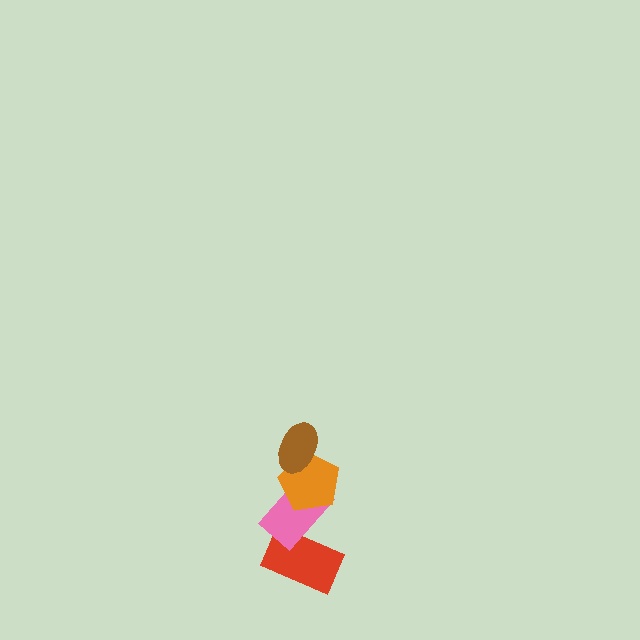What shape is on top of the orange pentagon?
The brown ellipse is on top of the orange pentagon.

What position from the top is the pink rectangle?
The pink rectangle is 3rd from the top.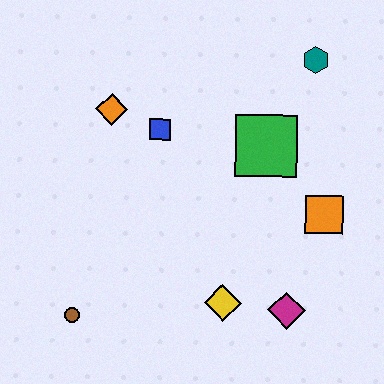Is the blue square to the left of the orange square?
Yes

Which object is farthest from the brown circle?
The teal hexagon is farthest from the brown circle.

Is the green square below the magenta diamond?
No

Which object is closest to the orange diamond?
The blue square is closest to the orange diamond.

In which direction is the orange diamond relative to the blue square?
The orange diamond is to the left of the blue square.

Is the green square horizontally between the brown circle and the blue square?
No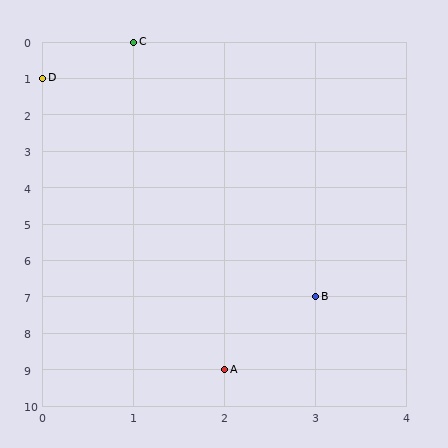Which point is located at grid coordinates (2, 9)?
Point A is at (2, 9).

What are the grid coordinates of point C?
Point C is at grid coordinates (1, 0).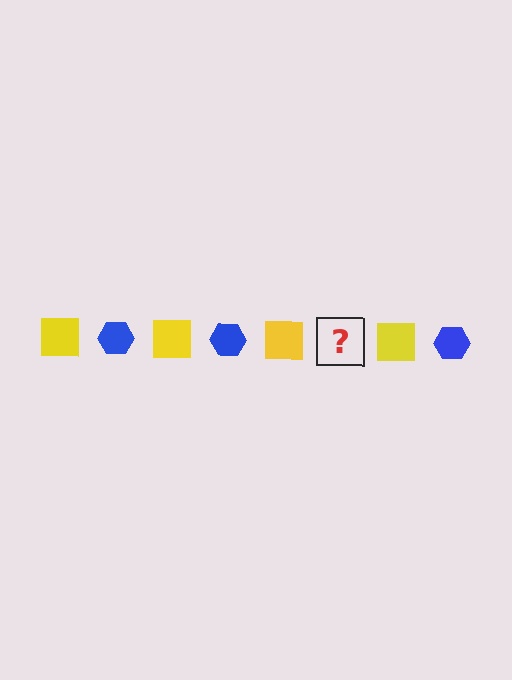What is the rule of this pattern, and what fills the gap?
The rule is that the pattern alternates between yellow square and blue hexagon. The gap should be filled with a blue hexagon.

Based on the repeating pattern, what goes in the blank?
The blank should be a blue hexagon.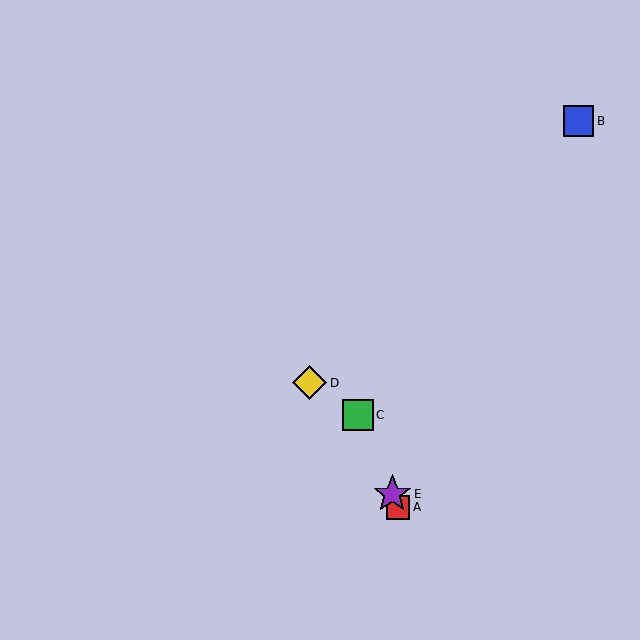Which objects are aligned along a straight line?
Objects A, C, E are aligned along a straight line.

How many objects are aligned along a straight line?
3 objects (A, C, E) are aligned along a straight line.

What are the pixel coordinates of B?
Object B is at (579, 121).